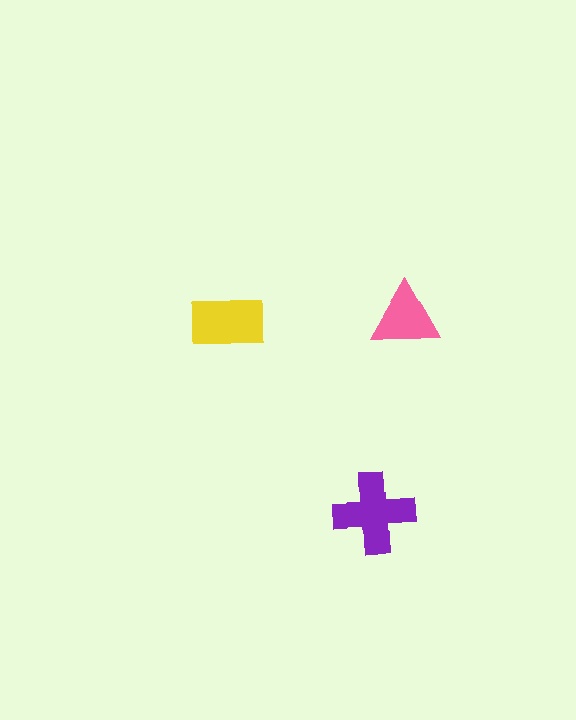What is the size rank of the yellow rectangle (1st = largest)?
2nd.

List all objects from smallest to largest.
The pink triangle, the yellow rectangle, the purple cross.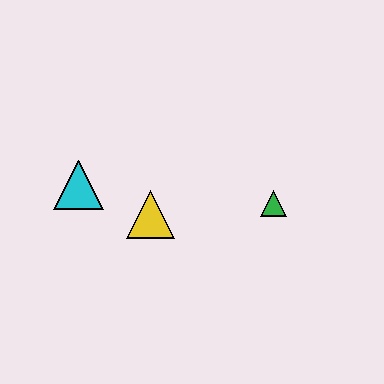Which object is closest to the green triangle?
The yellow triangle is closest to the green triangle.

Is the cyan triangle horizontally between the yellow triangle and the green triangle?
No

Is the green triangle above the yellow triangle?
Yes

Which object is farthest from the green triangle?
The cyan triangle is farthest from the green triangle.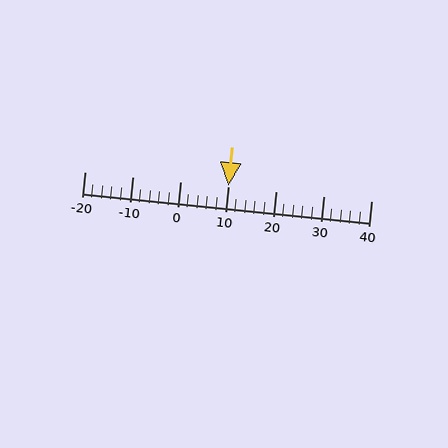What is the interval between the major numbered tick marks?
The major tick marks are spaced 10 units apart.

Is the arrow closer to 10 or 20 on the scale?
The arrow is closer to 10.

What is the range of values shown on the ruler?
The ruler shows values from -20 to 40.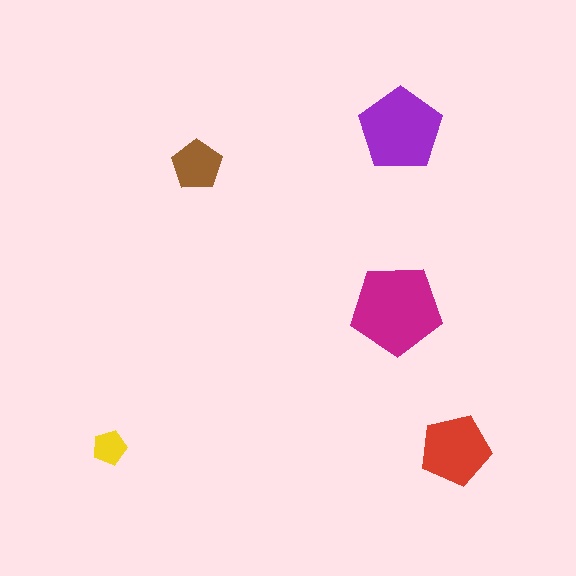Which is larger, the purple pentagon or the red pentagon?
The purple one.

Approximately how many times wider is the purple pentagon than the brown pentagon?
About 1.5 times wider.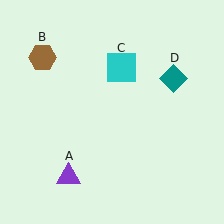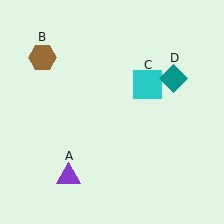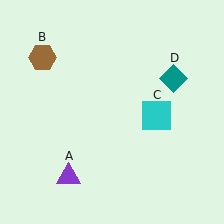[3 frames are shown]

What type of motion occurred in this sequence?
The cyan square (object C) rotated clockwise around the center of the scene.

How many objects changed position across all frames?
1 object changed position: cyan square (object C).